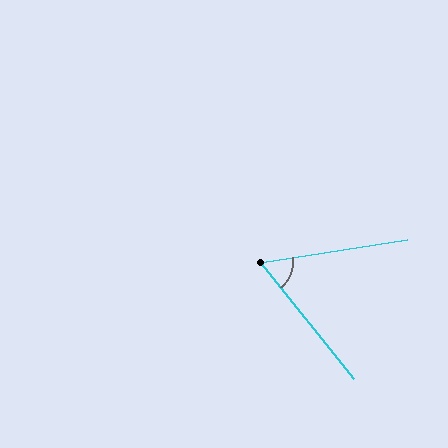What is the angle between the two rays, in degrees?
Approximately 60 degrees.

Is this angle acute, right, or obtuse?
It is acute.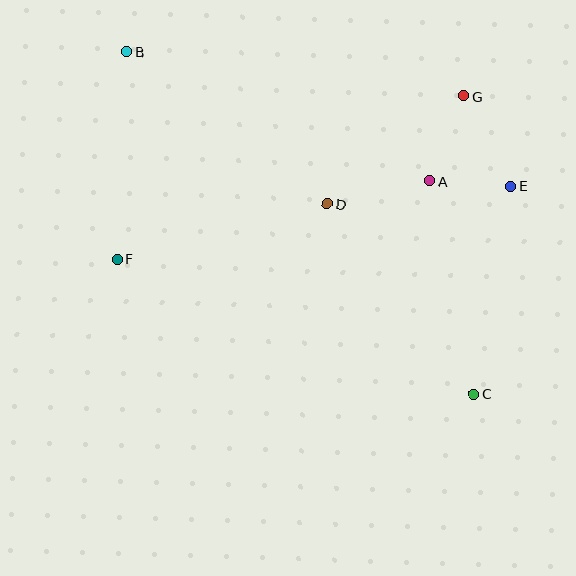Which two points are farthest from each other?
Points B and C are farthest from each other.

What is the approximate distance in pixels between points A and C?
The distance between A and C is approximately 217 pixels.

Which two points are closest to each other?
Points A and E are closest to each other.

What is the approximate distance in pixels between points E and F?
The distance between E and F is approximately 401 pixels.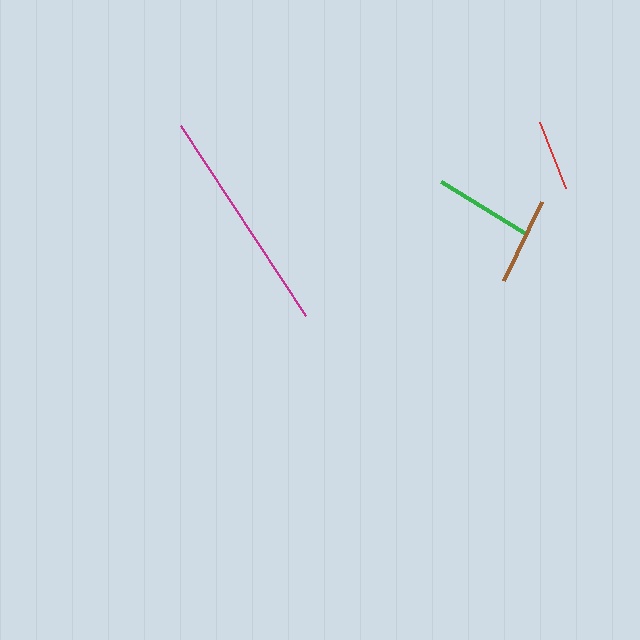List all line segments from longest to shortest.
From longest to shortest: magenta, green, brown, red.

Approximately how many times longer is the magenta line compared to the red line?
The magenta line is approximately 3.2 times the length of the red line.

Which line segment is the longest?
The magenta line is the longest at approximately 228 pixels.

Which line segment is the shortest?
The red line is the shortest at approximately 71 pixels.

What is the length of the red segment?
The red segment is approximately 71 pixels long.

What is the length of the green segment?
The green segment is approximately 97 pixels long.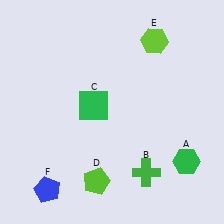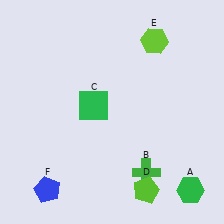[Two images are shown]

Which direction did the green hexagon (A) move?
The green hexagon (A) moved down.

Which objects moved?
The objects that moved are: the green hexagon (A), the lime pentagon (D).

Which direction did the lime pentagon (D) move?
The lime pentagon (D) moved right.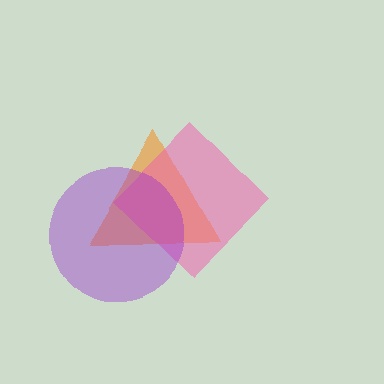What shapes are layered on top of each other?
The layered shapes are: an orange triangle, a pink diamond, a purple circle.